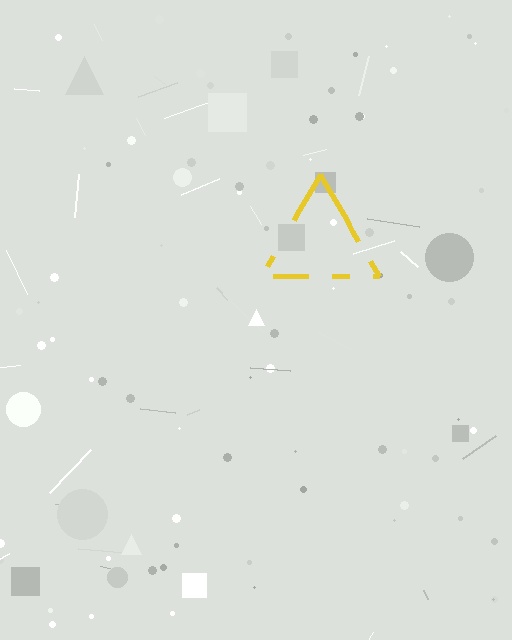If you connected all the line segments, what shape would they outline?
They would outline a triangle.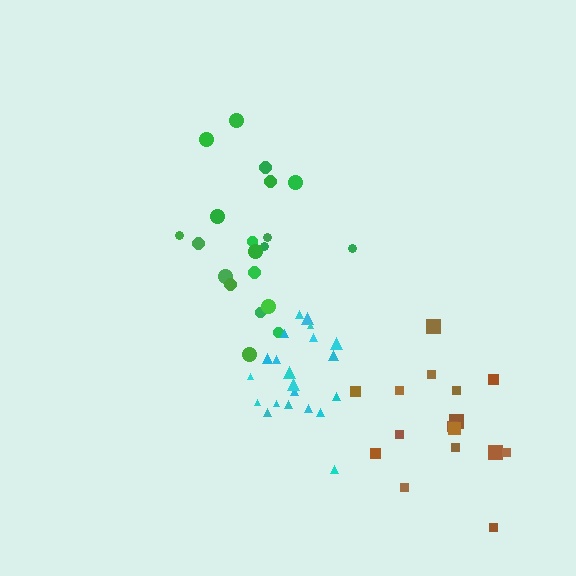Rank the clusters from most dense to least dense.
cyan, brown, green.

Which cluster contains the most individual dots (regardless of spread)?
Cyan (21).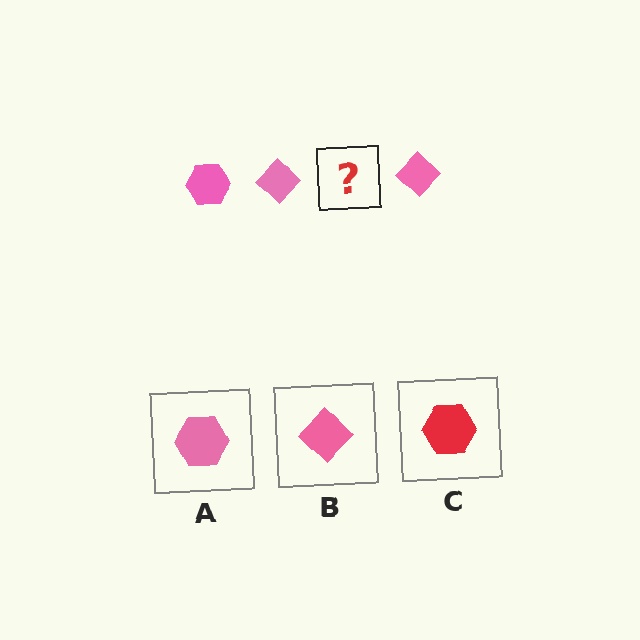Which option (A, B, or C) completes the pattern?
A.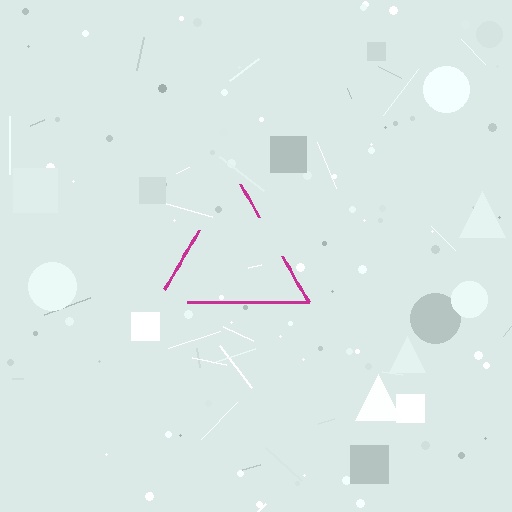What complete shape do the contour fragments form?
The contour fragments form a triangle.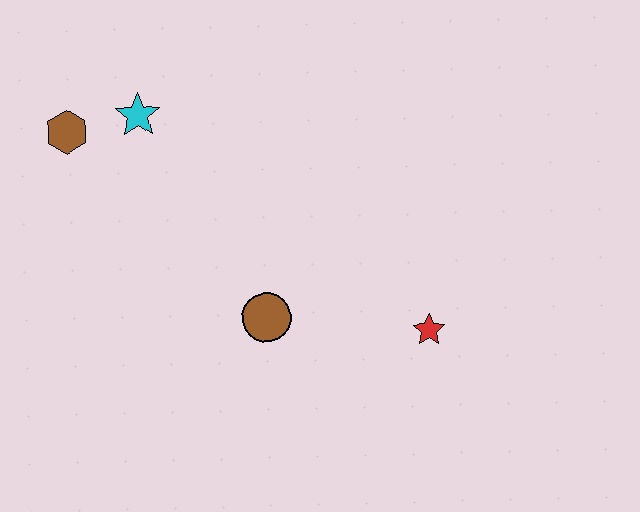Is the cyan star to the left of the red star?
Yes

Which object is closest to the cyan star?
The brown hexagon is closest to the cyan star.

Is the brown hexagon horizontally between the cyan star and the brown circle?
No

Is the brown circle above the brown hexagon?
No